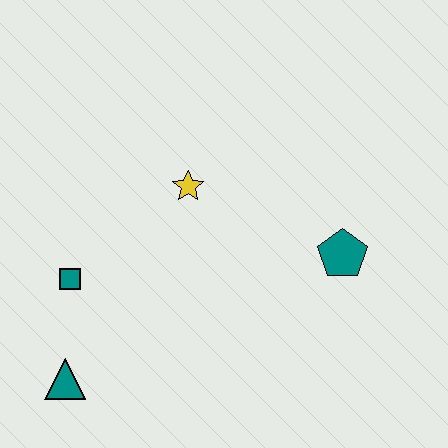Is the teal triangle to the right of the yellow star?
No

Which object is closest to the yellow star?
The teal square is closest to the yellow star.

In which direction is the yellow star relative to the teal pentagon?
The yellow star is to the left of the teal pentagon.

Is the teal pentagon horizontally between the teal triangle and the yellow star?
No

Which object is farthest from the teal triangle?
The teal pentagon is farthest from the teal triangle.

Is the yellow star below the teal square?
No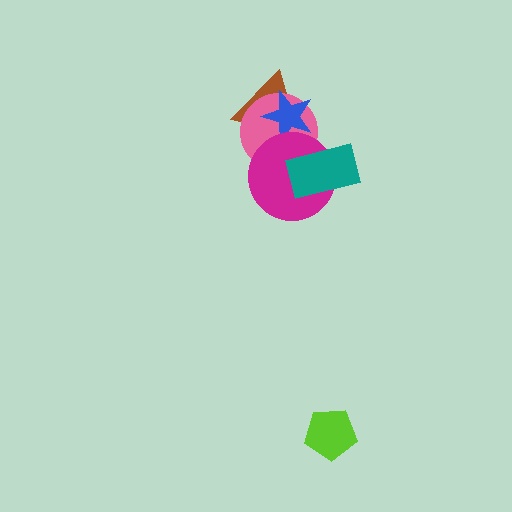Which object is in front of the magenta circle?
The teal rectangle is in front of the magenta circle.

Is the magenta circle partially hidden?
Yes, it is partially covered by another shape.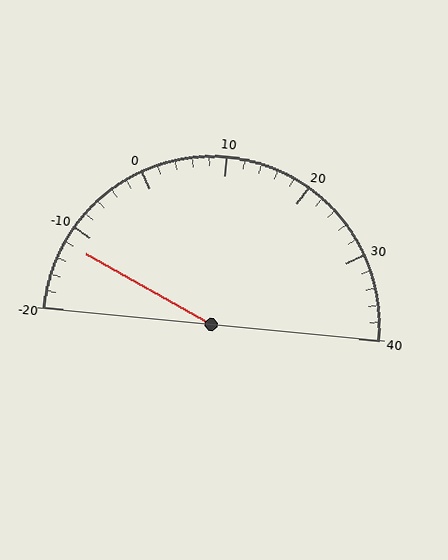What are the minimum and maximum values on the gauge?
The gauge ranges from -20 to 40.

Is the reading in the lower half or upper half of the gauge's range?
The reading is in the lower half of the range (-20 to 40).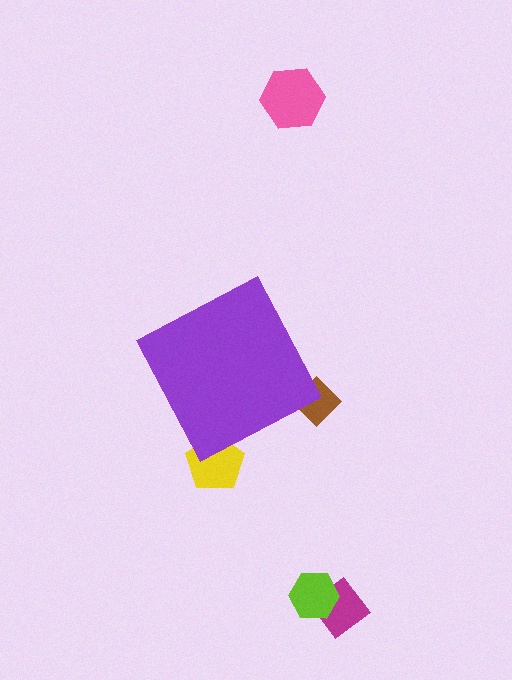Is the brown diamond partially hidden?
Yes, the brown diamond is partially hidden behind the purple diamond.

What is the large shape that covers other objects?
A purple diamond.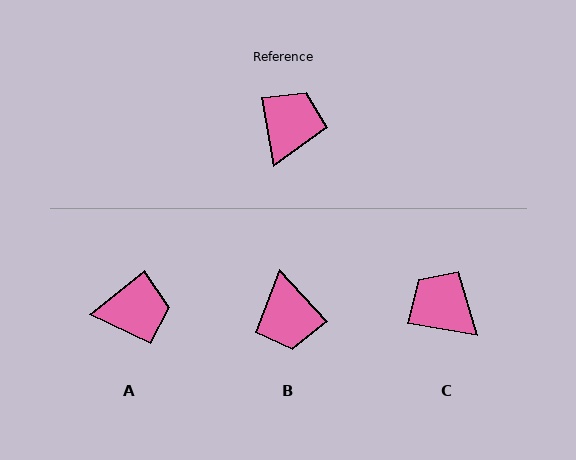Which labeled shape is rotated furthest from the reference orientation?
B, about 147 degrees away.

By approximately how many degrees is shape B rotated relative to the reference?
Approximately 147 degrees clockwise.